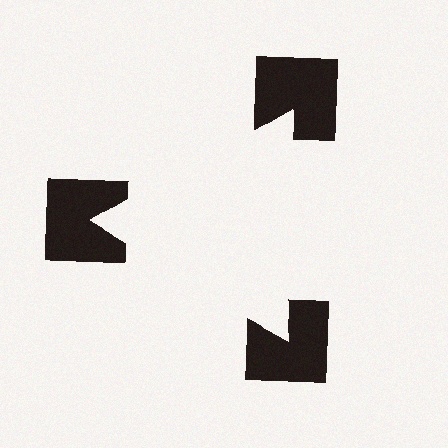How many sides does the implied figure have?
3 sides.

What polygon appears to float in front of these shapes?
An illusory triangle — its edges are inferred from the aligned wedge cuts in the notched squares, not physically drawn.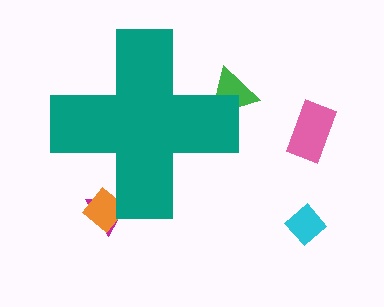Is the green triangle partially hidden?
Yes, the green triangle is partially hidden behind the teal cross.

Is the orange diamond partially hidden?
Yes, the orange diamond is partially hidden behind the teal cross.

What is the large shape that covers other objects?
A teal cross.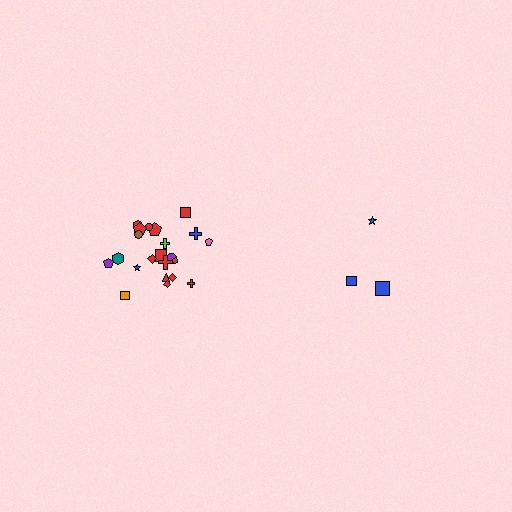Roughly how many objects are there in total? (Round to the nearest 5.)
Roughly 25 objects in total.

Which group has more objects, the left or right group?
The left group.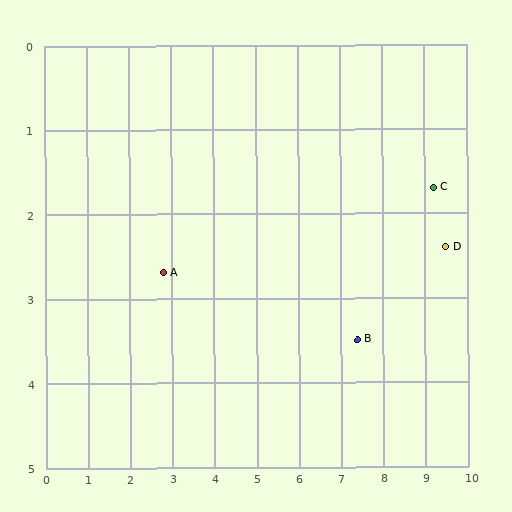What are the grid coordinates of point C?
Point C is at approximately (9.2, 1.7).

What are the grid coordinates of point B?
Point B is at approximately (7.4, 3.5).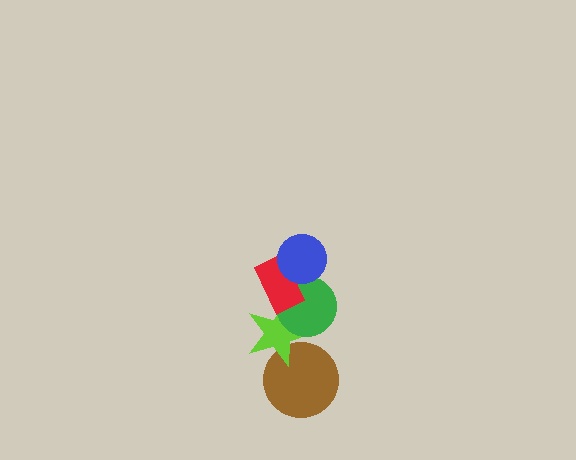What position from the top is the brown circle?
The brown circle is 5th from the top.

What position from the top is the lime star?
The lime star is 4th from the top.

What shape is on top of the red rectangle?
The blue circle is on top of the red rectangle.